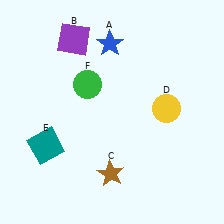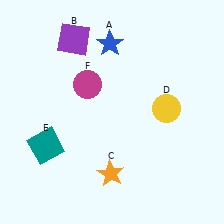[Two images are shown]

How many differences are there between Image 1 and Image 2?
There are 2 differences between the two images.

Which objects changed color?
C changed from brown to orange. F changed from green to magenta.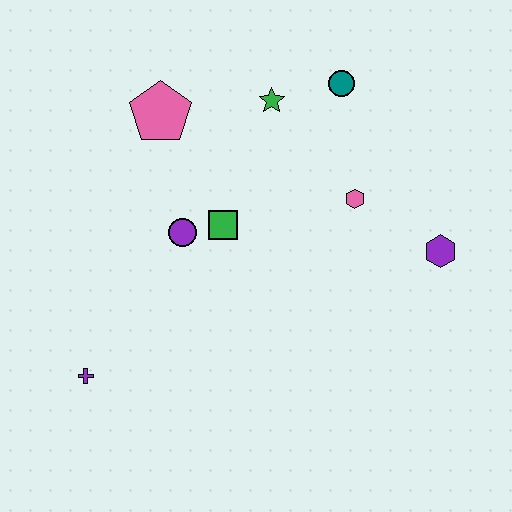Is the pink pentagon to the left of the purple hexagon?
Yes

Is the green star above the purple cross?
Yes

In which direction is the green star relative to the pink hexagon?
The green star is above the pink hexagon.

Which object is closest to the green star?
The teal circle is closest to the green star.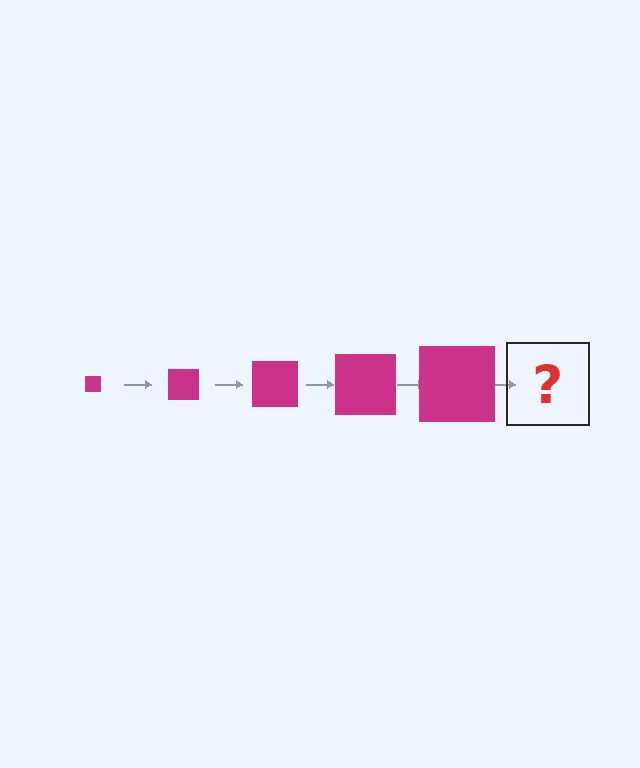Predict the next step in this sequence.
The next step is a magenta square, larger than the previous one.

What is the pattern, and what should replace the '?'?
The pattern is that the square gets progressively larger each step. The '?' should be a magenta square, larger than the previous one.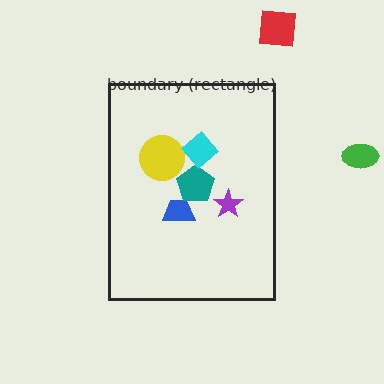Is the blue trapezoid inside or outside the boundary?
Inside.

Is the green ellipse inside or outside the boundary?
Outside.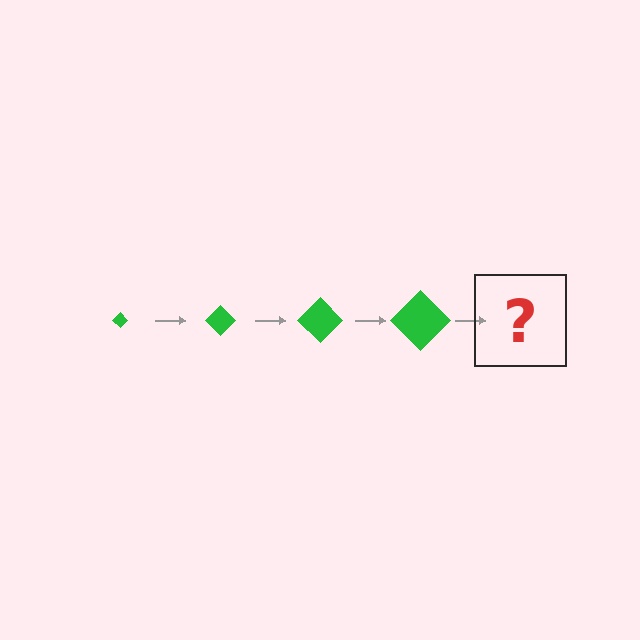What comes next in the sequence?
The next element should be a green diamond, larger than the previous one.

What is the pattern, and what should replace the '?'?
The pattern is that the diamond gets progressively larger each step. The '?' should be a green diamond, larger than the previous one.